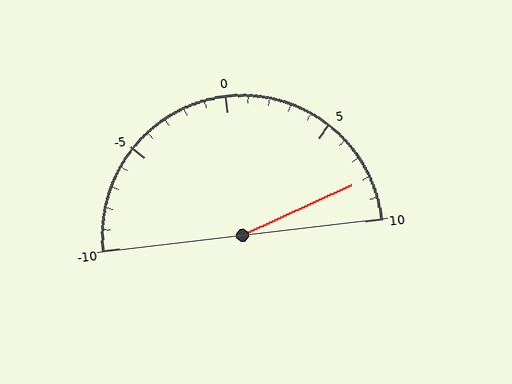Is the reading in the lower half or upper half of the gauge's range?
The reading is in the upper half of the range (-10 to 10).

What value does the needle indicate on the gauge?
The needle indicates approximately 8.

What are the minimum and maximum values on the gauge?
The gauge ranges from -10 to 10.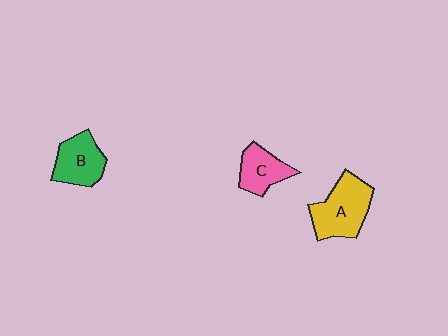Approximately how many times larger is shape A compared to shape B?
Approximately 1.3 times.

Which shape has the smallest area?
Shape C (pink).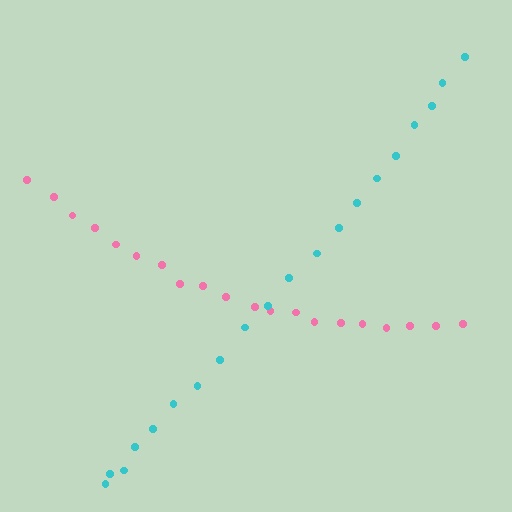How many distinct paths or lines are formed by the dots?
There are 2 distinct paths.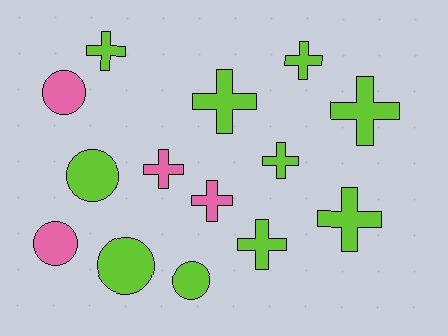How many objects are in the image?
There are 14 objects.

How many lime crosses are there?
There are 7 lime crosses.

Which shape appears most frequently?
Cross, with 9 objects.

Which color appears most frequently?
Lime, with 10 objects.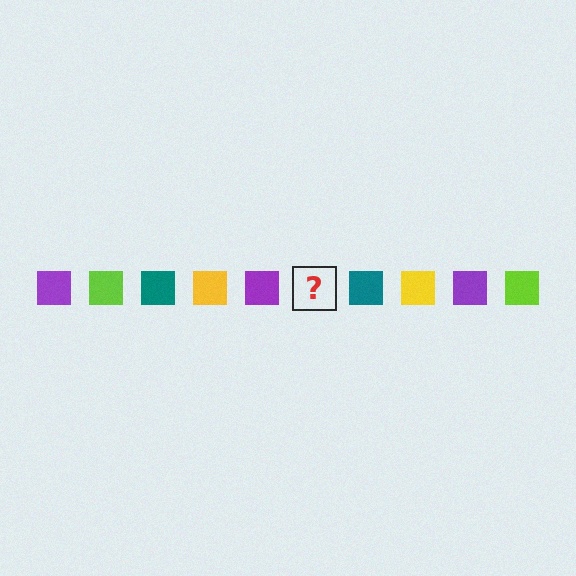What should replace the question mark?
The question mark should be replaced with a lime square.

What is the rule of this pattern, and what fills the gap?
The rule is that the pattern cycles through purple, lime, teal, yellow squares. The gap should be filled with a lime square.